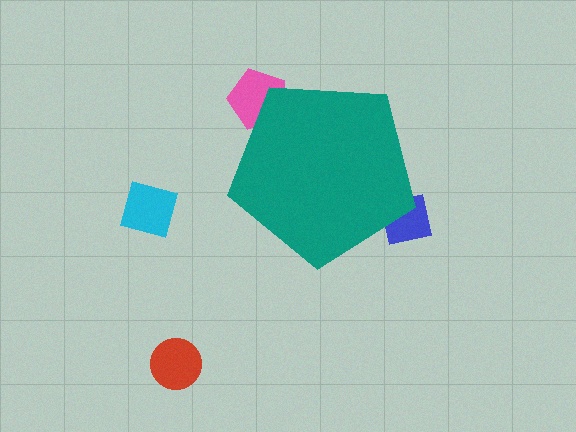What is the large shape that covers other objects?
A teal pentagon.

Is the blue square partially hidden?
Yes, the blue square is partially hidden behind the teal pentagon.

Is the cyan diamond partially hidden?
No, the cyan diamond is fully visible.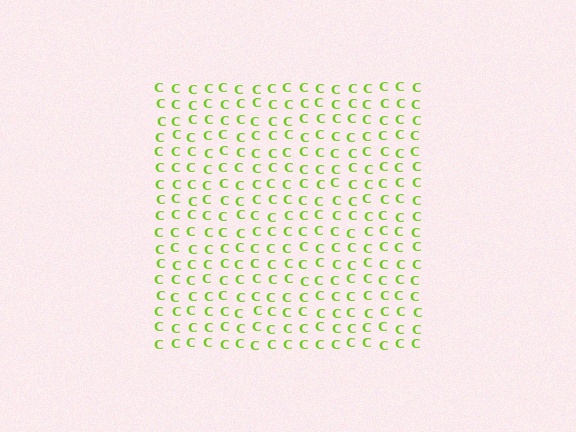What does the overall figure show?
The overall figure shows a square.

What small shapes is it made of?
It is made of small letter C's.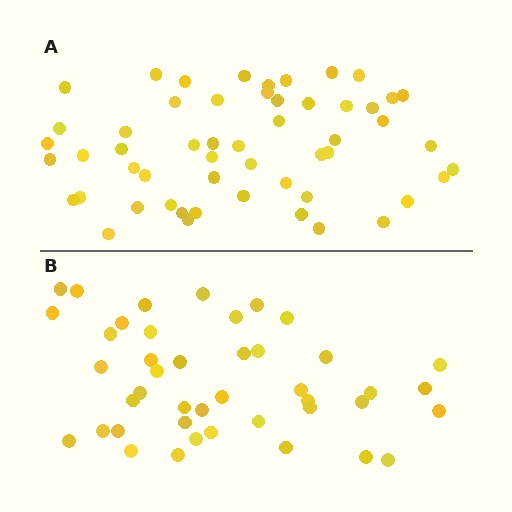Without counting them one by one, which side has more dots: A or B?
Region A (the top region) has more dots.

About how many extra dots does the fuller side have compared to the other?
Region A has roughly 12 or so more dots than region B.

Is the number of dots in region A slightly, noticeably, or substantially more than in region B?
Region A has noticeably more, but not dramatically so. The ratio is roughly 1.3 to 1.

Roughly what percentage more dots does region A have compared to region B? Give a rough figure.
About 25% more.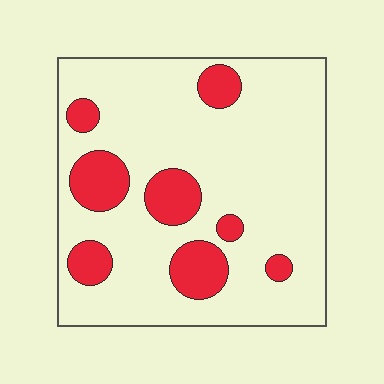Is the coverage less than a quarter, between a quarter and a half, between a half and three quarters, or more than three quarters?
Less than a quarter.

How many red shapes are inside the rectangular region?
8.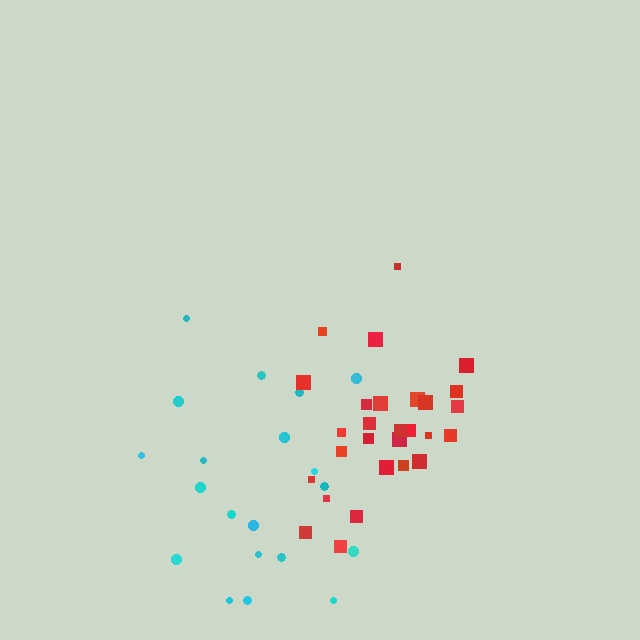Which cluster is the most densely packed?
Red.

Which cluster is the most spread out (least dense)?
Cyan.